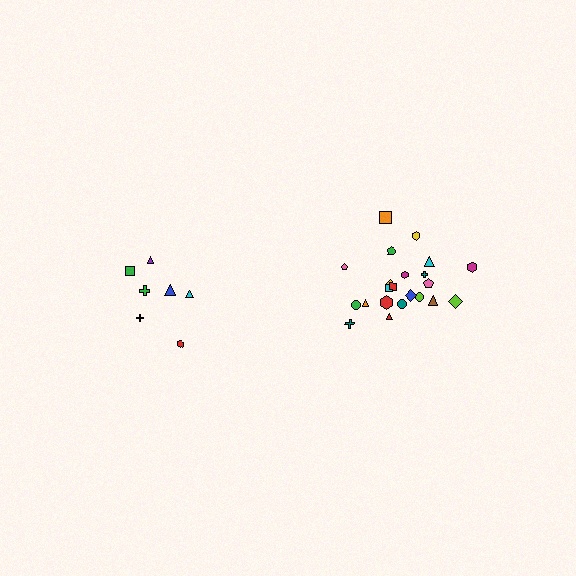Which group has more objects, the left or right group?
The right group.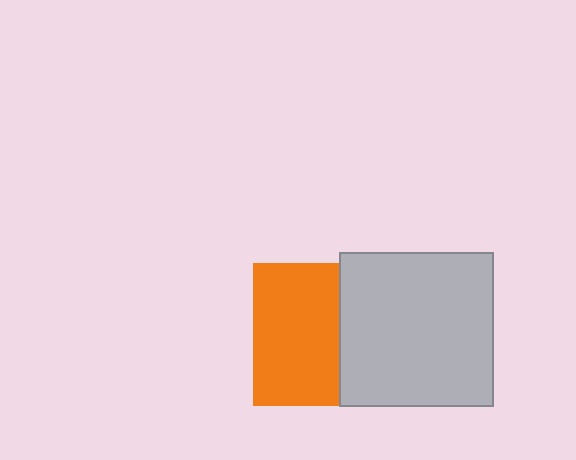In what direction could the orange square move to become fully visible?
The orange square could move left. That would shift it out from behind the light gray square entirely.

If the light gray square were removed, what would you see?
You would see the complete orange square.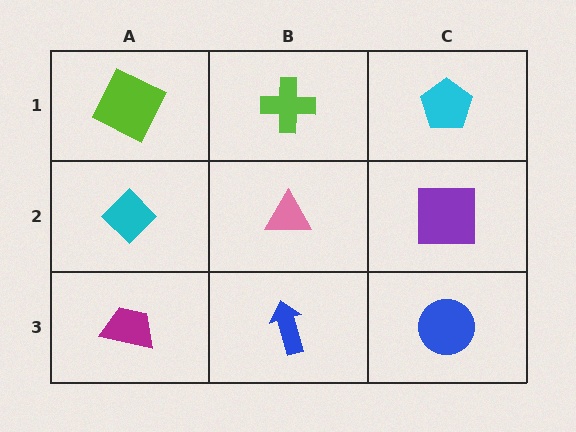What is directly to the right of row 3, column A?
A blue arrow.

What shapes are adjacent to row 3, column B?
A pink triangle (row 2, column B), a magenta trapezoid (row 3, column A), a blue circle (row 3, column C).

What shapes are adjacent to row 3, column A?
A cyan diamond (row 2, column A), a blue arrow (row 3, column B).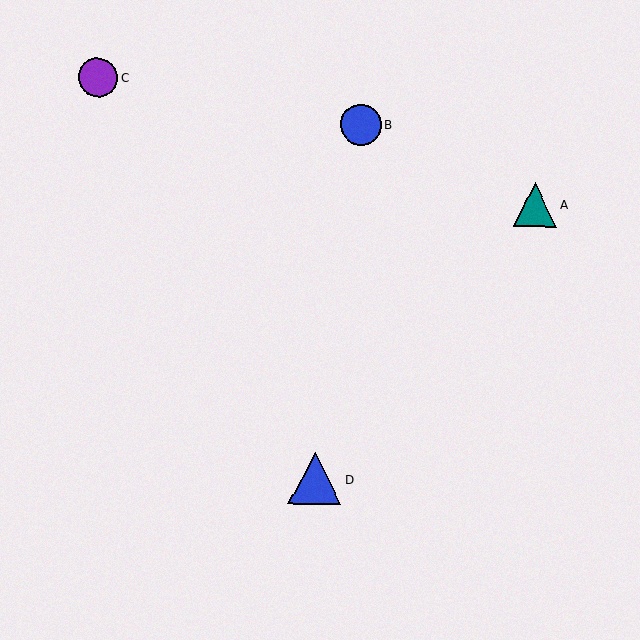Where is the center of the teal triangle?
The center of the teal triangle is at (535, 205).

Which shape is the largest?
The blue triangle (labeled D) is the largest.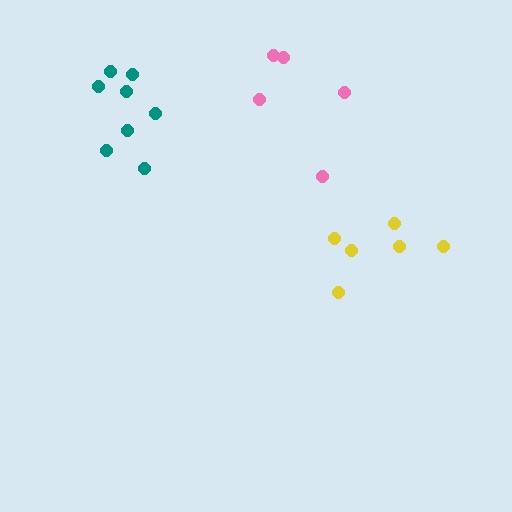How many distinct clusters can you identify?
There are 3 distinct clusters.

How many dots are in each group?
Group 1: 6 dots, Group 2: 8 dots, Group 3: 5 dots (19 total).